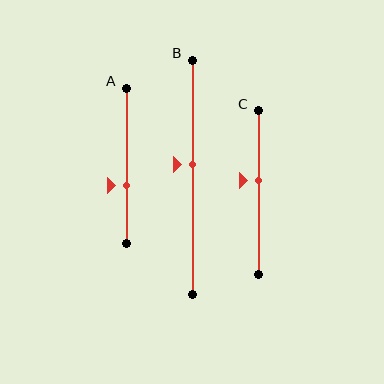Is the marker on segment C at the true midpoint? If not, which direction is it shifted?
No, the marker on segment C is shifted upward by about 7% of the segment length.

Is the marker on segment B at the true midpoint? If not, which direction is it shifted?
No, the marker on segment B is shifted upward by about 6% of the segment length.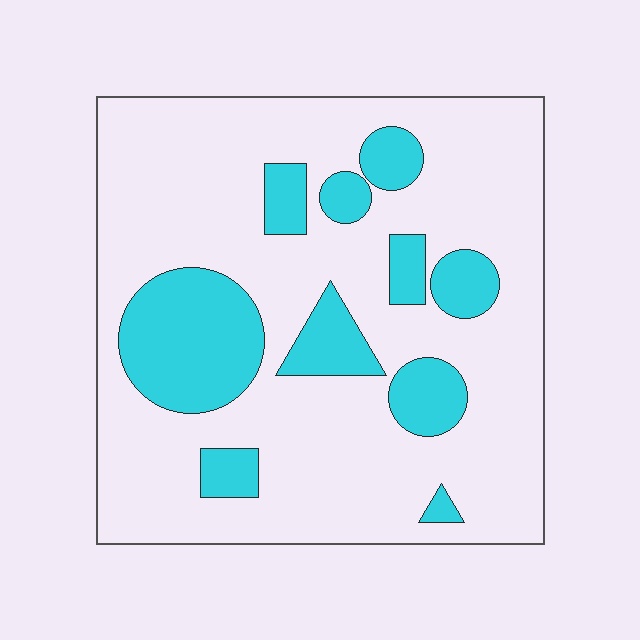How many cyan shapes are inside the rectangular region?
10.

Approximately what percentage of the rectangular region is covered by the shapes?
Approximately 25%.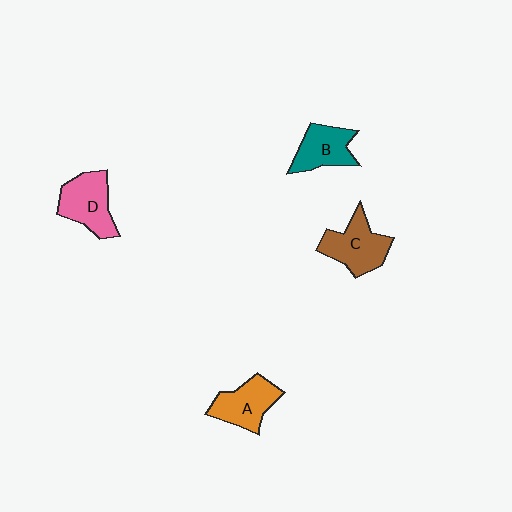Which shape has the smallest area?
Shape B (teal).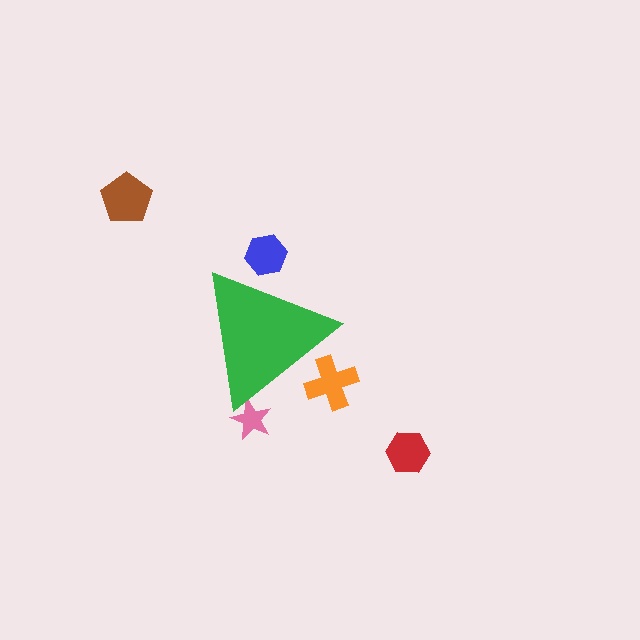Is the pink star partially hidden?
Yes, the pink star is partially hidden behind the green triangle.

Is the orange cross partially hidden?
Yes, the orange cross is partially hidden behind the green triangle.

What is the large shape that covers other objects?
A green triangle.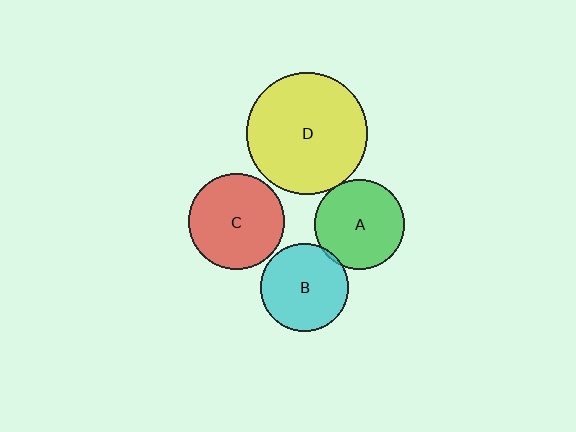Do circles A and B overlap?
Yes.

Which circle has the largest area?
Circle D (yellow).